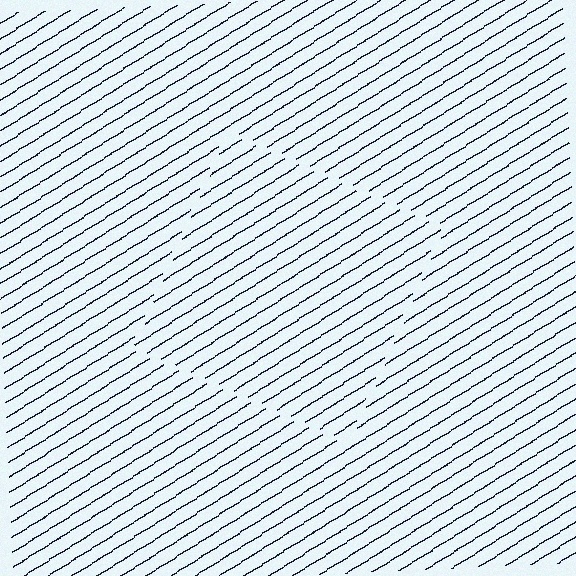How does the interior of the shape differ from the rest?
The interior of the shape contains the same grating, shifted by half a period — the contour is defined by the phase discontinuity where line-ends from the inner and outer gratings abut.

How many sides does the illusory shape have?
4 sides — the line-ends trace a square.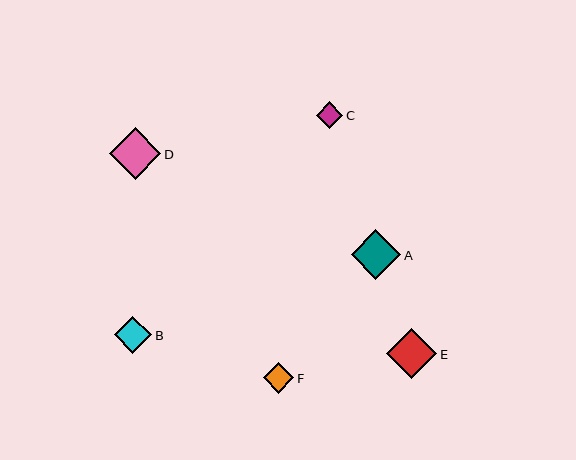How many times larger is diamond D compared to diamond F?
Diamond D is approximately 1.7 times the size of diamond F.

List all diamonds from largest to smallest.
From largest to smallest: D, E, A, B, F, C.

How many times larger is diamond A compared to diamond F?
Diamond A is approximately 1.6 times the size of diamond F.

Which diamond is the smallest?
Diamond C is the smallest with a size of approximately 26 pixels.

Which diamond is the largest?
Diamond D is the largest with a size of approximately 52 pixels.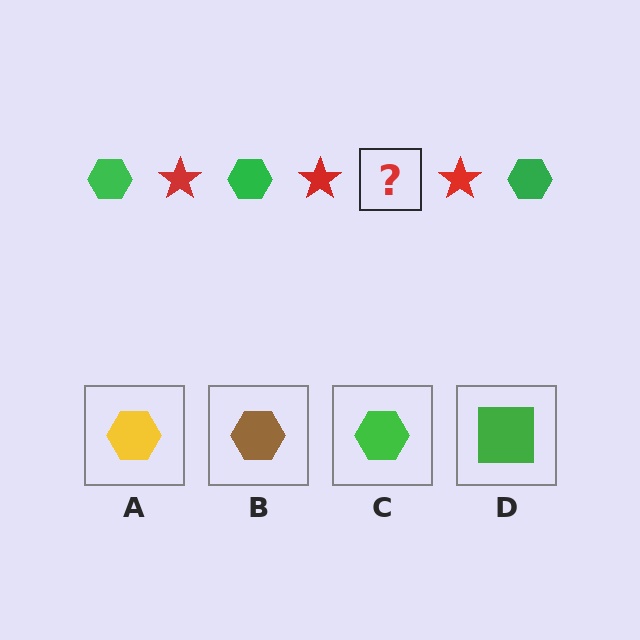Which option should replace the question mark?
Option C.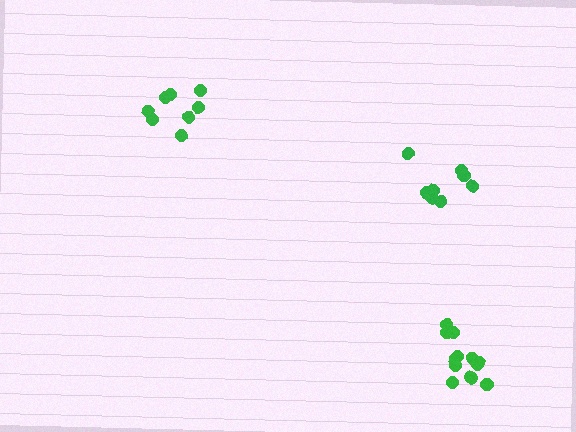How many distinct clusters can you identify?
There are 3 distinct clusters.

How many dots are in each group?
Group 1: 8 dots, Group 2: 8 dots, Group 3: 12 dots (28 total).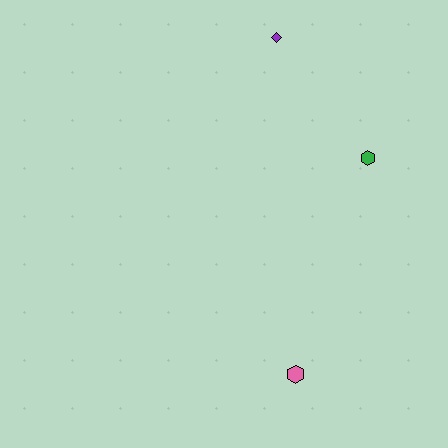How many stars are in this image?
There are no stars.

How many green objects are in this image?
There is 1 green object.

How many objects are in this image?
There are 3 objects.